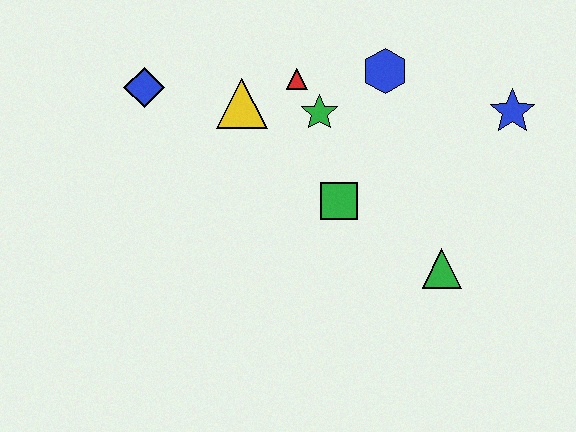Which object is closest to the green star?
The red triangle is closest to the green star.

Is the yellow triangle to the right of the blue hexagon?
No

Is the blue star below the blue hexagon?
Yes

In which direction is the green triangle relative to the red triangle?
The green triangle is below the red triangle.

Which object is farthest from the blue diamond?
The blue star is farthest from the blue diamond.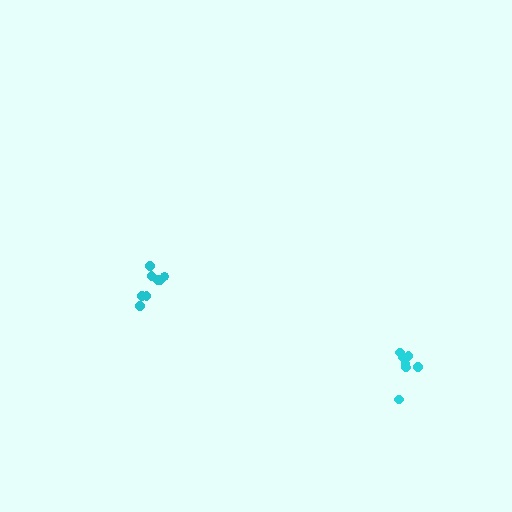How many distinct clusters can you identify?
There are 2 distinct clusters.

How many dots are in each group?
Group 1: 7 dots, Group 2: 8 dots (15 total).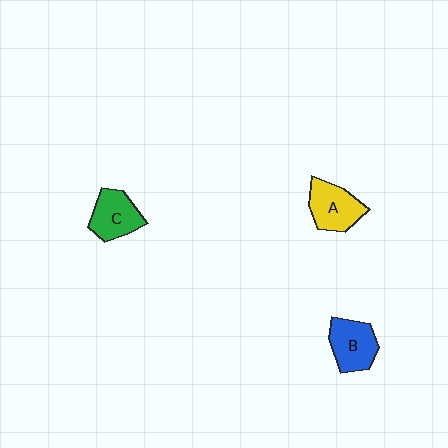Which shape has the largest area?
Shape A (yellow).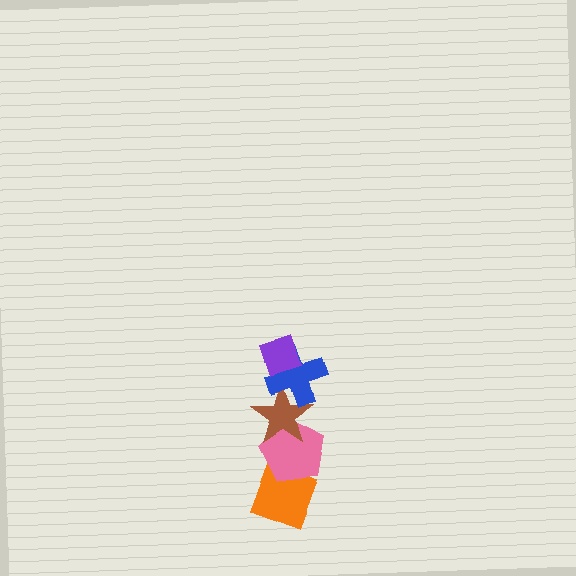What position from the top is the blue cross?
The blue cross is 2nd from the top.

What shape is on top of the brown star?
The blue cross is on top of the brown star.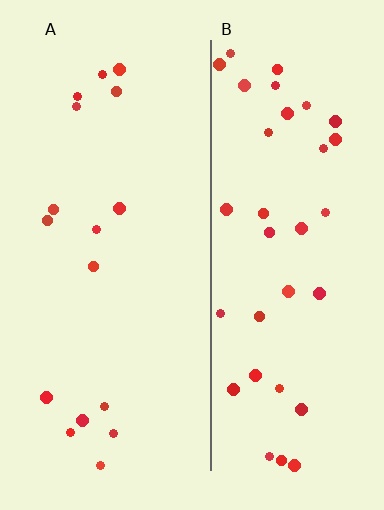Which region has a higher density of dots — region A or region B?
B (the right).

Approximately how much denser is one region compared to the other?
Approximately 2.2× — region B over region A.